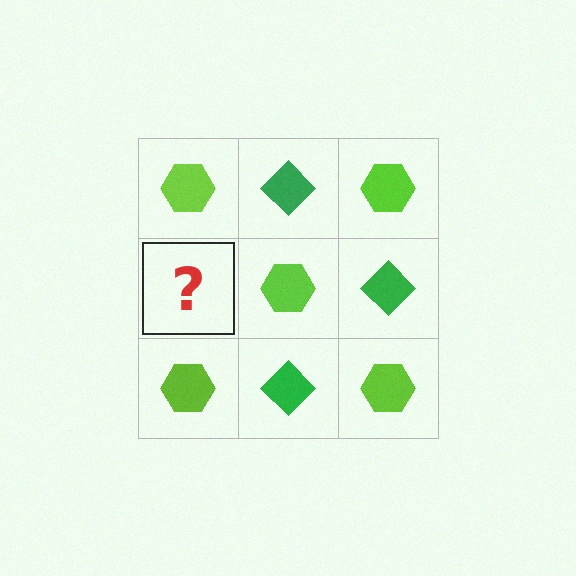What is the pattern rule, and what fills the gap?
The rule is that it alternates lime hexagon and green diamond in a checkerboard pattern. The gap should be filled with a green diamond.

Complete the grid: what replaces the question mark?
The question mark should be replaced with a green diamond.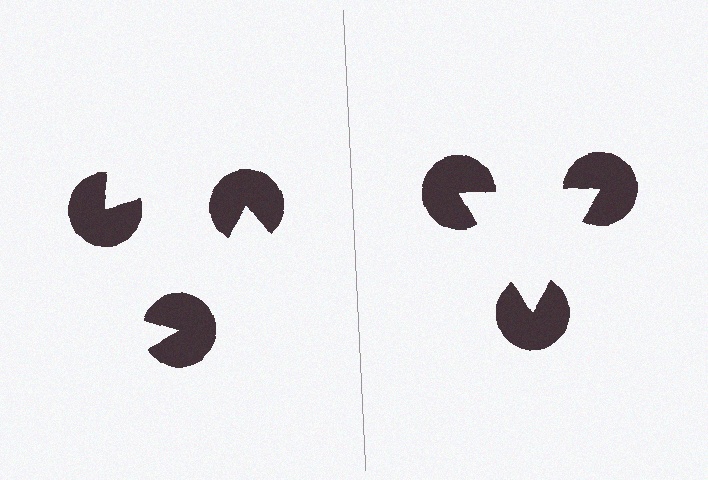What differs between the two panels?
The pac-man discs are positioned identically on both sides; only the wedge orientations differ. On the right they align to a triangle; on the left they are misaligned.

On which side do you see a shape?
An illusory triangle appears on the right side. On the left side the wedge cuts are rotated, so no coherent shape forms.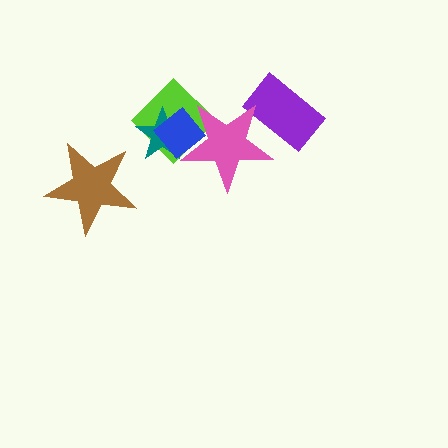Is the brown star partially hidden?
No, no other shape covers it.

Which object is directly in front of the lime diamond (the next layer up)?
The teal star is directly in front of the lime diamond.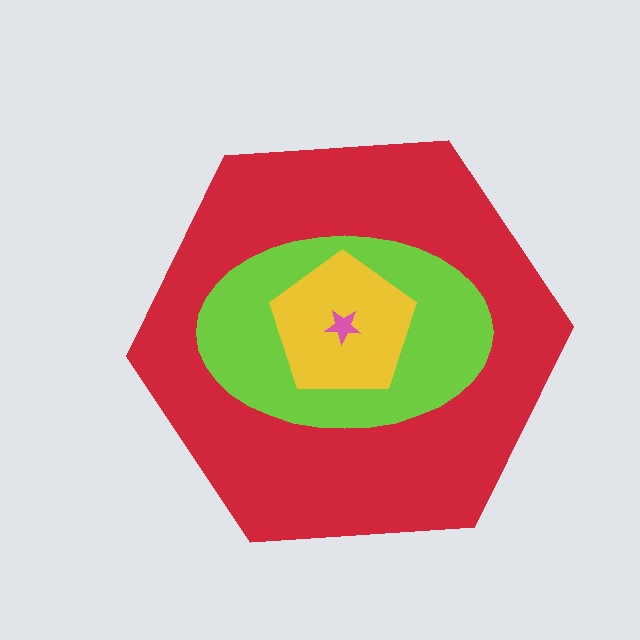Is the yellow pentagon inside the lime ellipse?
Yes.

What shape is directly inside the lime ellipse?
The yellow pentagon.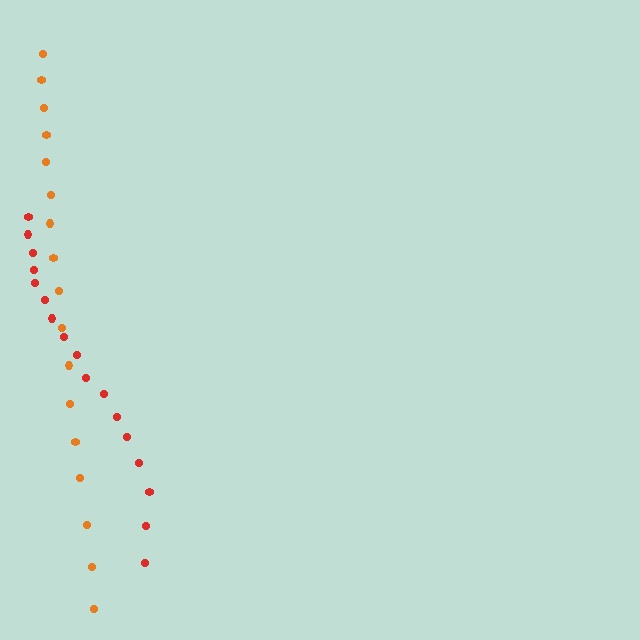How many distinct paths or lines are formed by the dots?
There are 2 distinct paths.